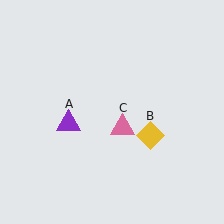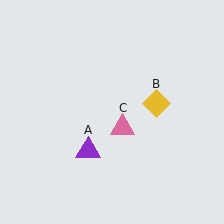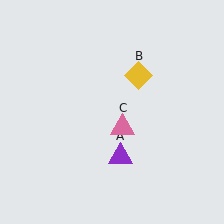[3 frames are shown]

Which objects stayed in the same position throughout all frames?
Pink triangle (object C) remained stationary.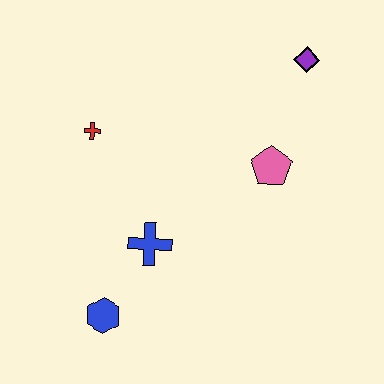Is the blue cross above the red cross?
No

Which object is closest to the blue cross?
The blue hexagon is closest to the blue cross.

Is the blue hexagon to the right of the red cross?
Yes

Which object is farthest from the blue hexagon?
The purple diamond is farthest from the blue hexagon.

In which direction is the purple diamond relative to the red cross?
The purple diamond is to the right of the red cross.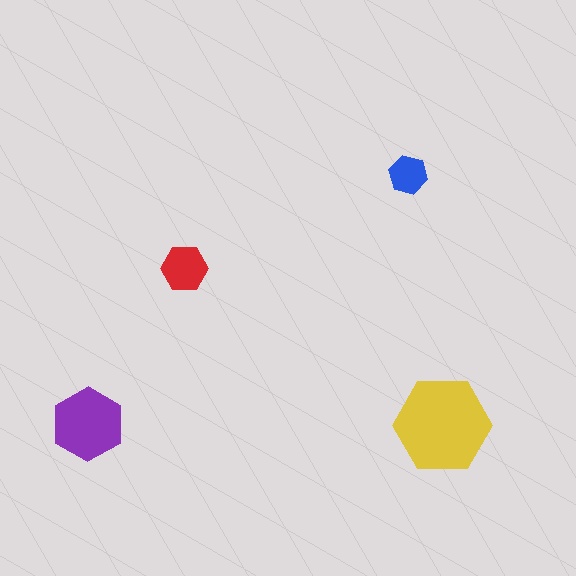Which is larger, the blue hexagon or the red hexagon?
The red one.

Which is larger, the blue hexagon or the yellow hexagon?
The yellow one.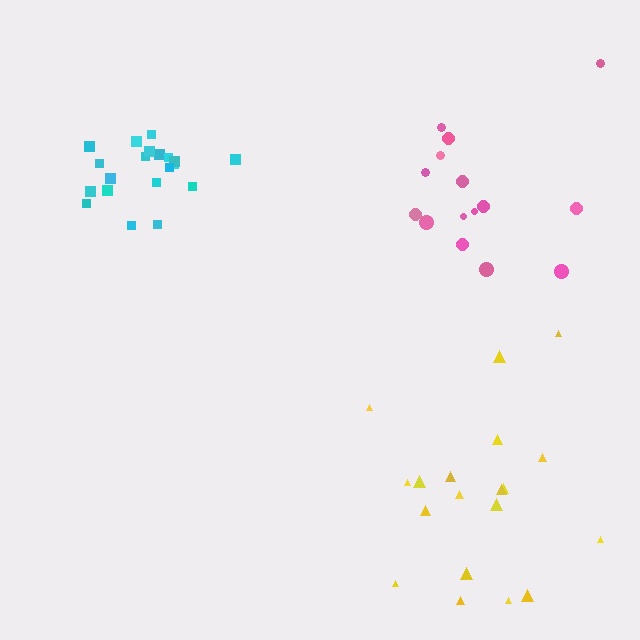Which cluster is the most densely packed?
Cyan.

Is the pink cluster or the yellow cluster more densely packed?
Yellow.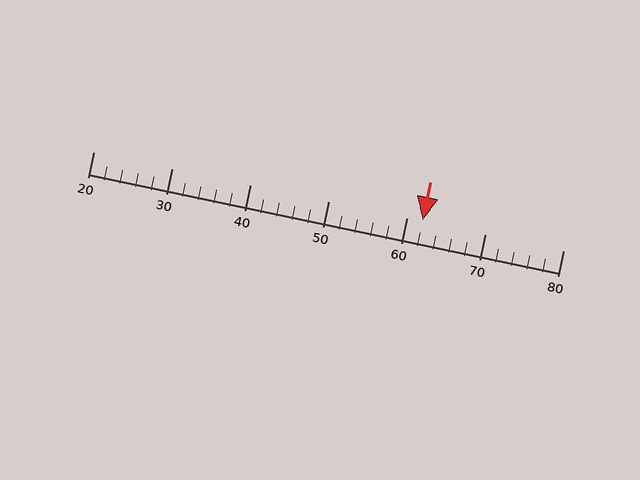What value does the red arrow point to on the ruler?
The red arrow points to approximately 62.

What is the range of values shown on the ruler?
The ruler shows values from 20 to 80.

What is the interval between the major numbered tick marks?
The major tick marks are spaced 10 units apart.